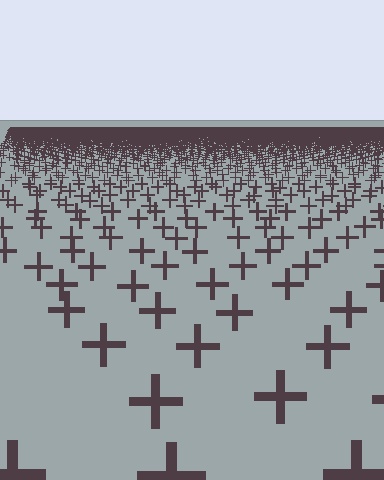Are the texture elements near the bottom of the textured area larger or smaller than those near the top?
Larger. Near the bottom, elements are closer to the viewer and appear at a bigger on-screen size.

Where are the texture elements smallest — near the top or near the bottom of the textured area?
Near the top.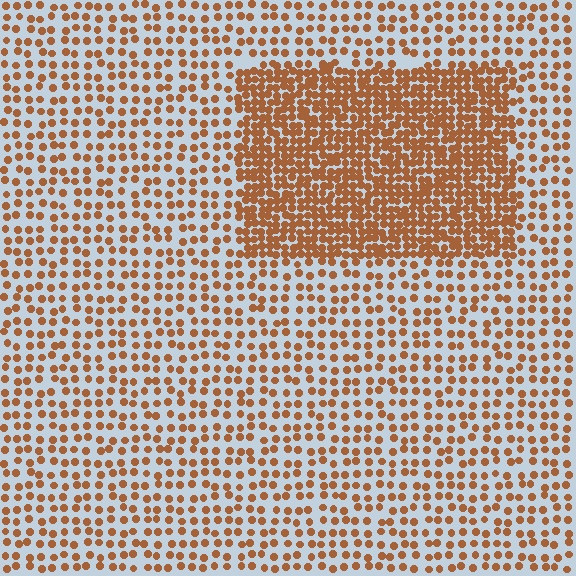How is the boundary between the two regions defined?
The boundary is defined by a change in element density (approximately 2.4x ratio). All elements are the same color, size, and shape.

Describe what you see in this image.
The image contains small brown elements arranged at two different densities. A rectangle-shaped region is visible where the elements are more densely packed than the surrounding area.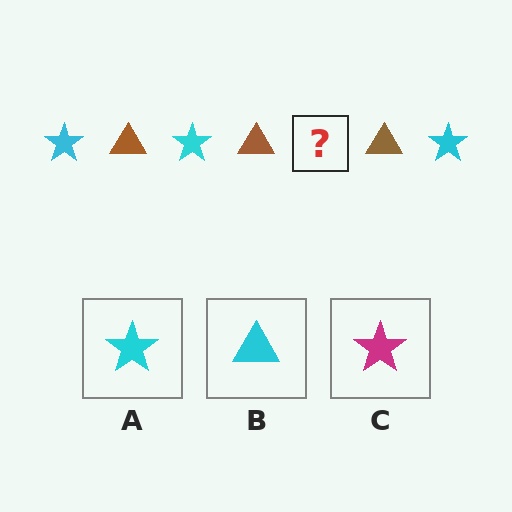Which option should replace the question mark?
Option A.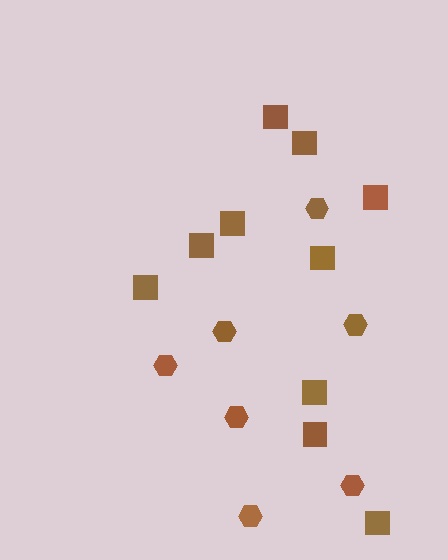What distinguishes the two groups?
There are 2 groups: one group of squares (10) and one group of hexagons (7).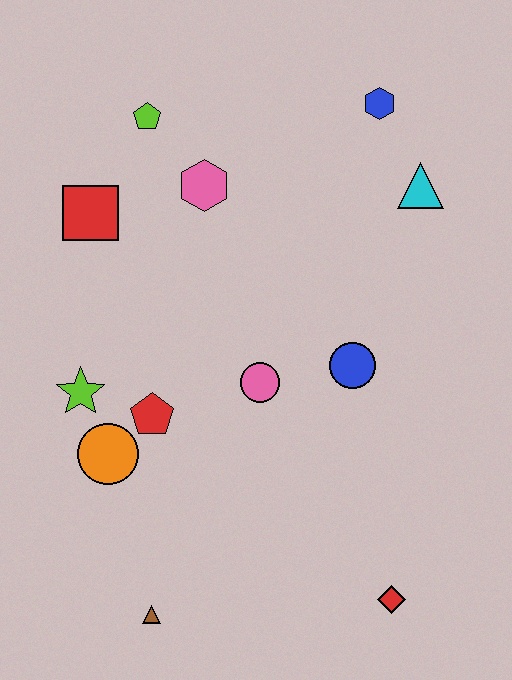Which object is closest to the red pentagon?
The orange circle is closest to the red pentagon.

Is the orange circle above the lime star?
No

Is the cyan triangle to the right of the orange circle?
Yes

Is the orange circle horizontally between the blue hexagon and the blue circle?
No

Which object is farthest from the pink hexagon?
The red diamond is farthest from the pink hexagon.